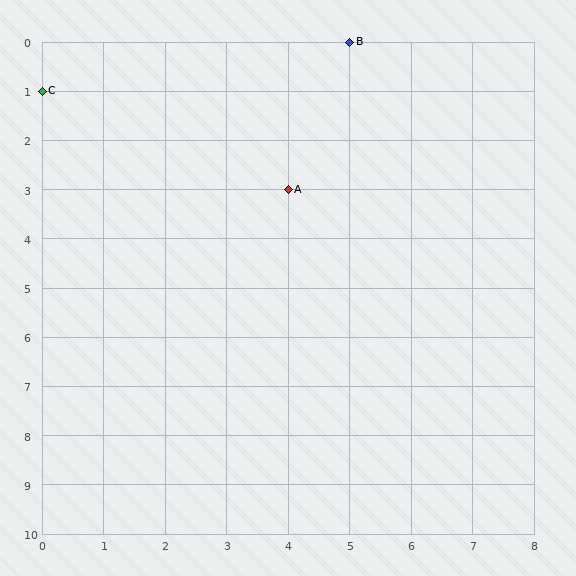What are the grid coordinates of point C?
Point C is at grid coordinates (0, 1).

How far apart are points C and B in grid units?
Points C and B are 5 columns and 1 row apart (about 5.1 grid units diagonally).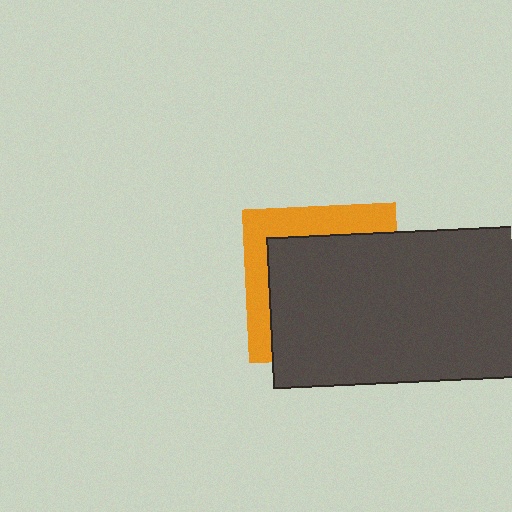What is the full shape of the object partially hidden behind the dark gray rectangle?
The partially hidden object is an orange square.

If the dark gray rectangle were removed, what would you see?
You would see the complete orange square.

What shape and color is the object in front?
The object in front is a dark gray rectangle.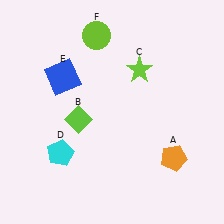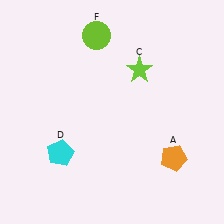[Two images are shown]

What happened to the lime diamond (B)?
The lime diamond (B) was removed in Image 2. It was in the bottom-left area of Image 1.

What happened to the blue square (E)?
The blue square (E) was removed in Image 2. It was in the top-left area of Image 1.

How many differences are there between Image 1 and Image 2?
There are 2 differences between the two images.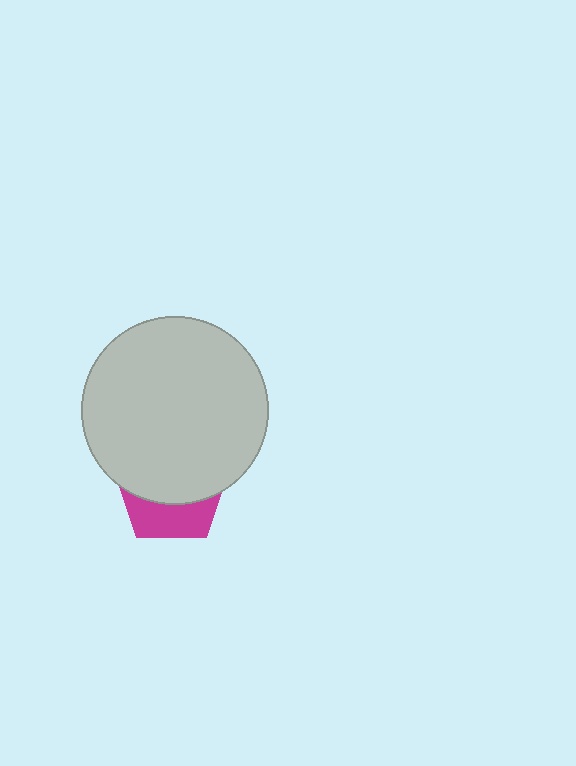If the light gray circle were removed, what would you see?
You would see the complete magenta pentagon.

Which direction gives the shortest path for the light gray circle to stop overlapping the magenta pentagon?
Moving up gives the shortest separation.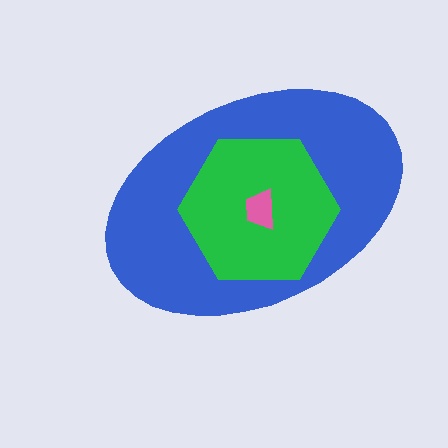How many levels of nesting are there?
3.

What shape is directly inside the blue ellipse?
The green hexagon.